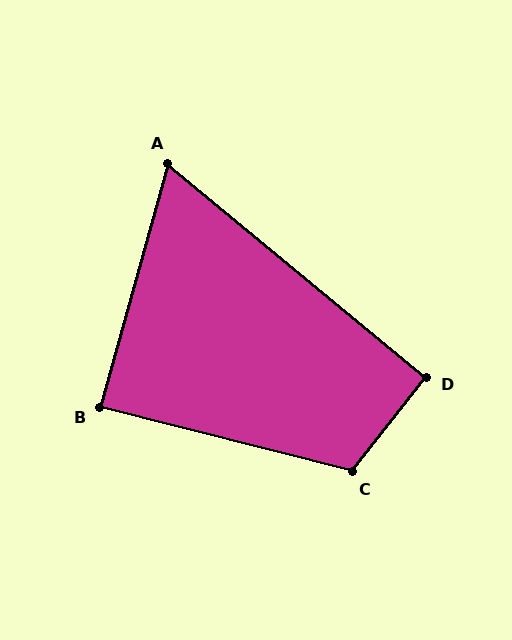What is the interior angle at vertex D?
Approximately 92 degrees (approximately right).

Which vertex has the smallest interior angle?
A, at approximately 66 degrees.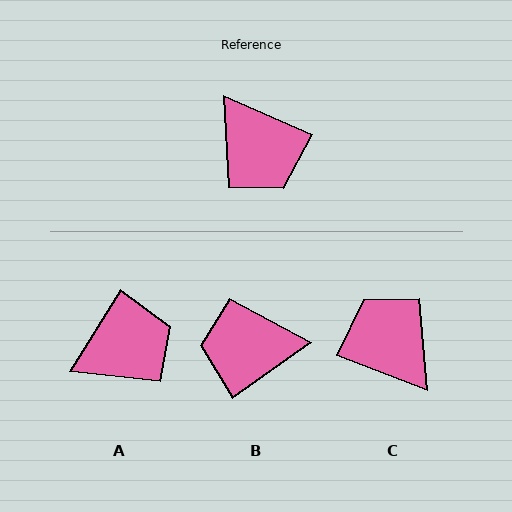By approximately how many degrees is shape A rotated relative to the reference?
Approximately 81 degrees counter-clockwise.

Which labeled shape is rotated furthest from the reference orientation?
C, about 178 degrees away.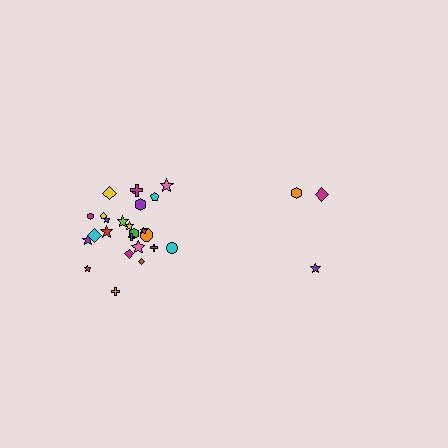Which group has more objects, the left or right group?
The left group.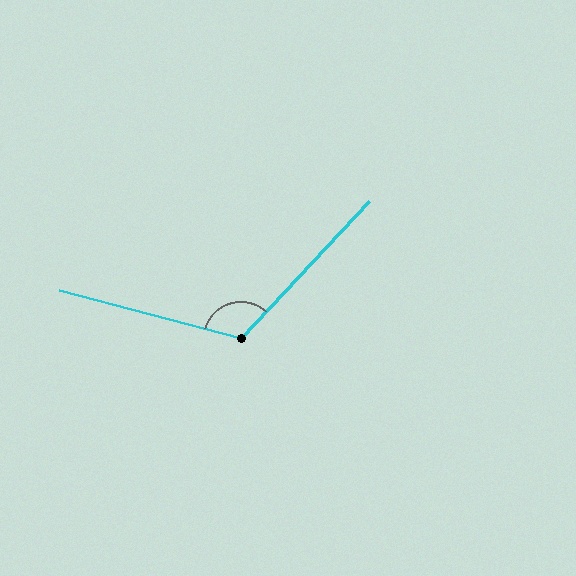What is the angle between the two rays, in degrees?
Approximately 118 degrees.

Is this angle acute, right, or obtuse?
It is obtuse.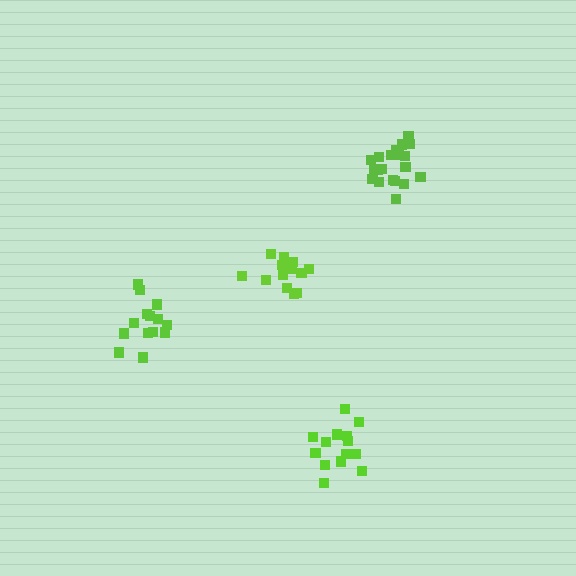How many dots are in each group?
Group 1: 14 dots, Group 2: 15 dots, Group 3: 20 dots, Group 4: 15 dots (64 total).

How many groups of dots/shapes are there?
There are 4 groups.